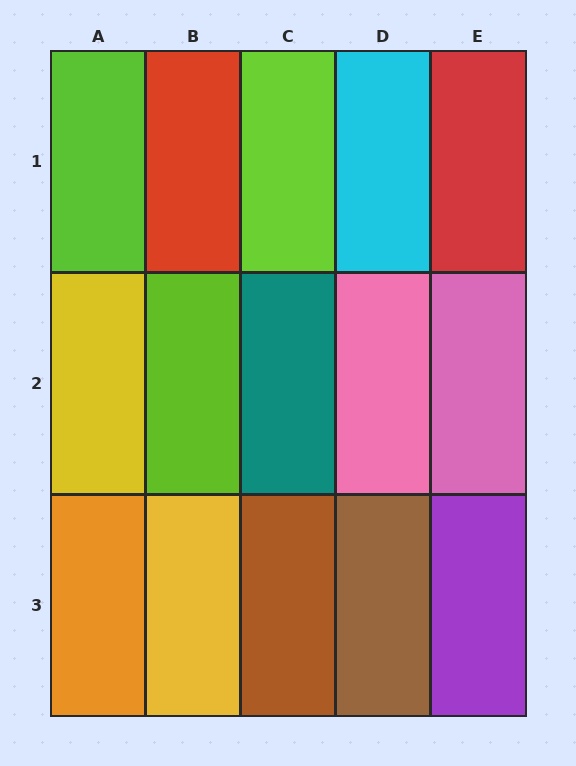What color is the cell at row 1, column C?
Lime.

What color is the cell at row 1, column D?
Cyan.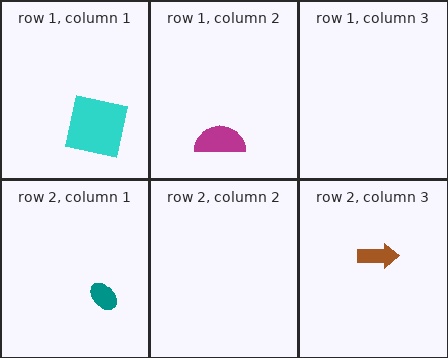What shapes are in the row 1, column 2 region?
The magenta semicircle.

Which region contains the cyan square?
The row 1, column 1 region.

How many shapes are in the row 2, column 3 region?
1.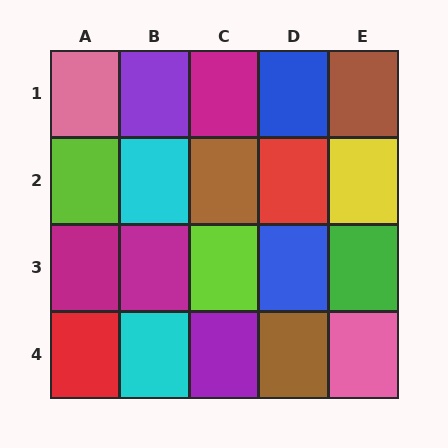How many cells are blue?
2 cells are blue.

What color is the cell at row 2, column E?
Yellow.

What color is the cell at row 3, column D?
Blue.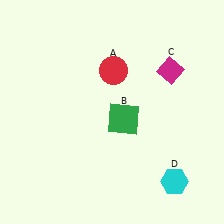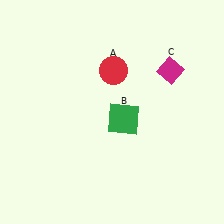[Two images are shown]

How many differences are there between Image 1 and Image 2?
There is 1 difference between the two images.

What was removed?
The cyan hexagon (D) was removed in Image 2.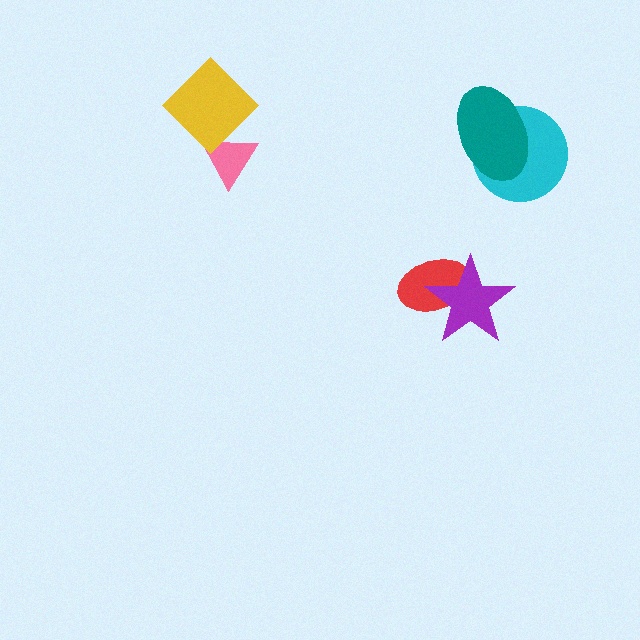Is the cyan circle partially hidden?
Yes, it is partially covered by another shape.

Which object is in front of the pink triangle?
The yellow diamond is in front of the pink triangle.